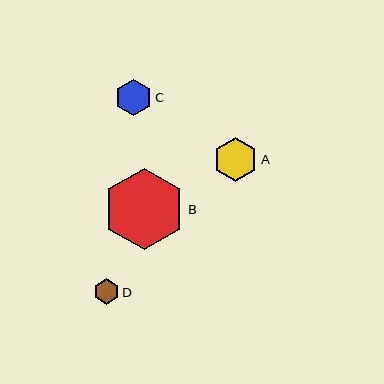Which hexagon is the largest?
Hexagon B is the largest with a size of approximately 81 pixels.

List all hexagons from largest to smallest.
From largest to smallest: B, A, C, D.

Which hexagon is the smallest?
Hexagon D is the smallest with a size of approximately 25 pixels.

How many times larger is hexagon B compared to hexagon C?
Hexagon B is approximately 2.2 times the size of hexagon C.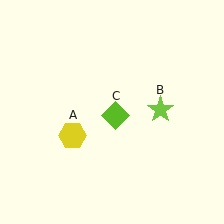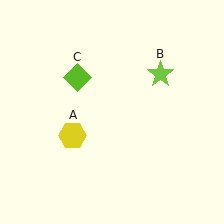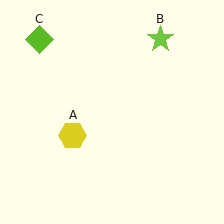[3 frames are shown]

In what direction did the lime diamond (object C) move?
The lime diamond (object C) moved up and to the left.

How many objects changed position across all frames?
2 objects changed position: lime star (object B), lime diamond (object C).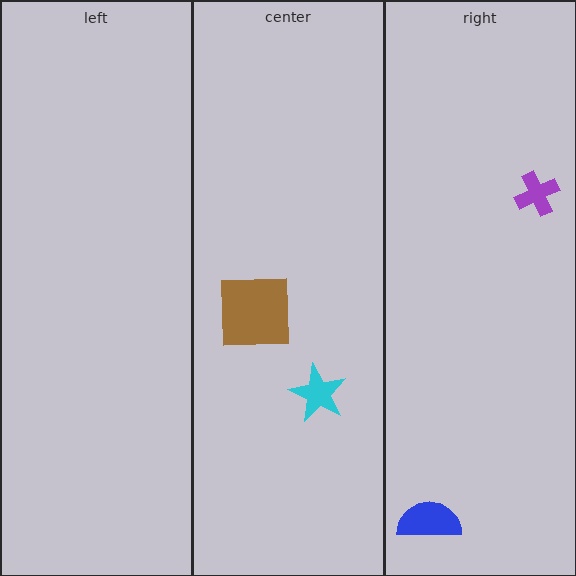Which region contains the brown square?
The center region.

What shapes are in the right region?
The purple cross, the blue semicircle.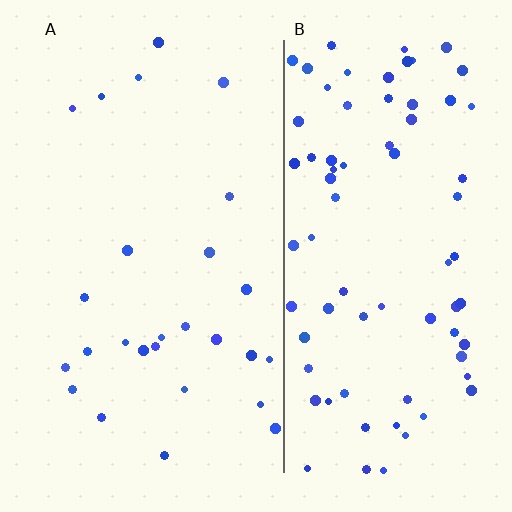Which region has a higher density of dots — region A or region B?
B (the right).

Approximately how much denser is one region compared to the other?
Approximately 3.0× — region B over region A.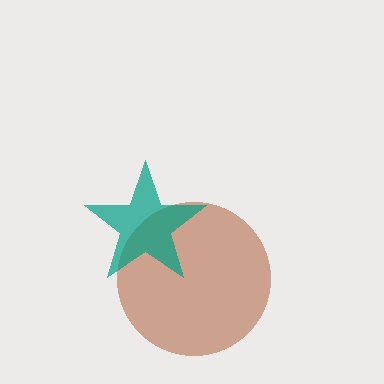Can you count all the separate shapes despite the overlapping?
Yes, there are 2 separate shapes.